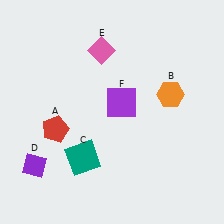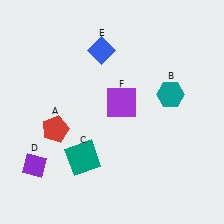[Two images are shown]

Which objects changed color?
B changed from orange to teal. E changed from pink to blue.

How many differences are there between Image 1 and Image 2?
There are 2 differences between the two images.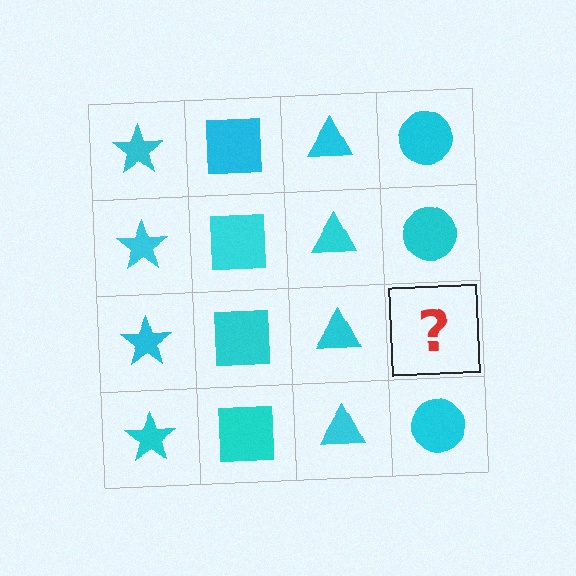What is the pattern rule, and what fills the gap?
The rule is that each column has a consistent shape. The gap should be filled with a cyan circle.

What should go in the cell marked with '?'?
The missing cell should contain a cyan circle.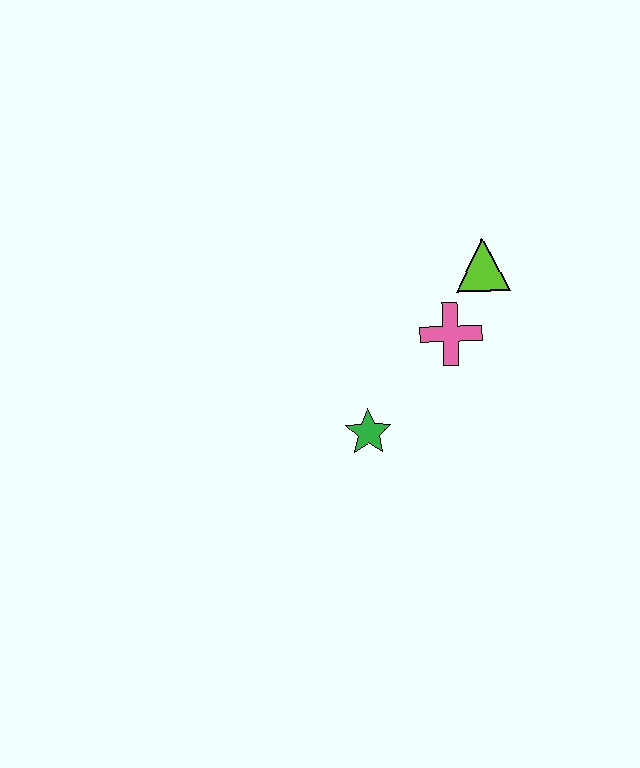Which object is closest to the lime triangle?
The pink cross is closest to the lime triangle.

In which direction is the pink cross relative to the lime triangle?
The pink cross is below the lime triangle.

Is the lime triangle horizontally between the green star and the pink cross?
No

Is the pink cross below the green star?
No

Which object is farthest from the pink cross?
The green star is farthest from the pink cross.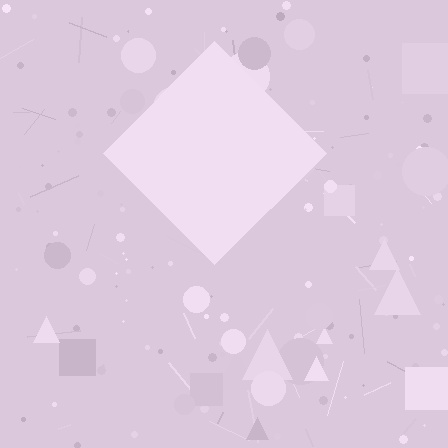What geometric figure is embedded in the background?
A diamond is embedded in the background.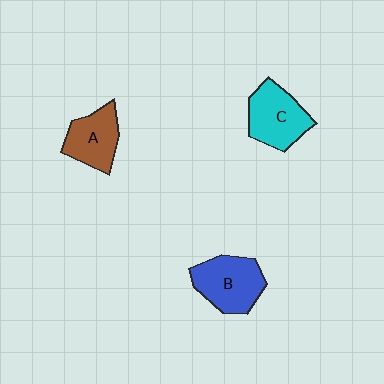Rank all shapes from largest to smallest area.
From largest to smallest: B (blue), C (cyan), A (brown).